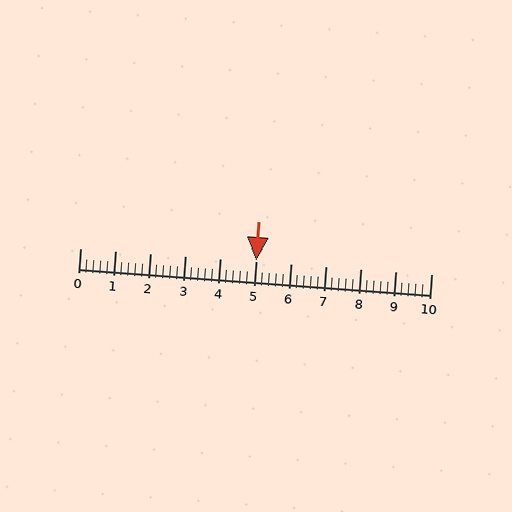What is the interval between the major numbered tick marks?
The major tick marks are spaced 1 units apart.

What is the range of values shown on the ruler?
The ruler shows values from 0 to 10.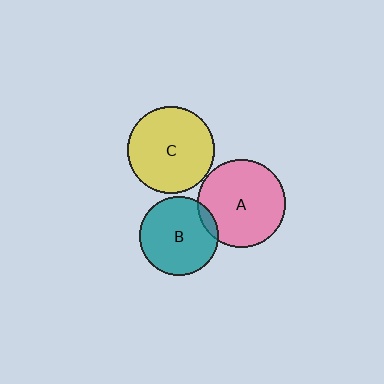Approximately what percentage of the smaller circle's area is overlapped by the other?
Approximately 10%.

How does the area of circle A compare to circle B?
Approximately 1.3 times.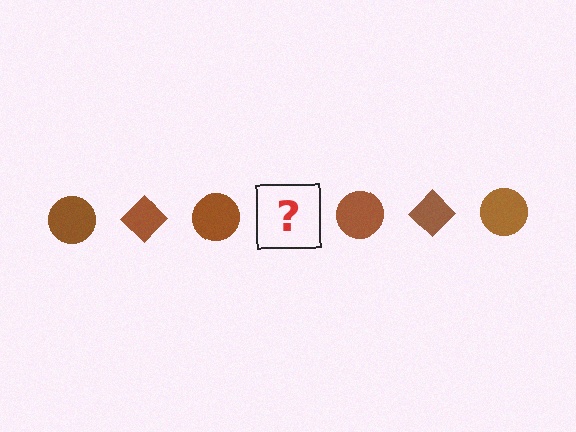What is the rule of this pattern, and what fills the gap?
The rule is that the pattern cycles through circle, diamond shapes in brown. The gap should be filled with a brown diamond.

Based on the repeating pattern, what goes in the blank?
The blank should be a brown diamond.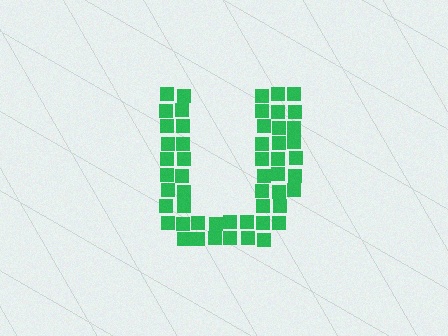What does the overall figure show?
The overall figure shows the letter U.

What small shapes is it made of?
It is made of small squares.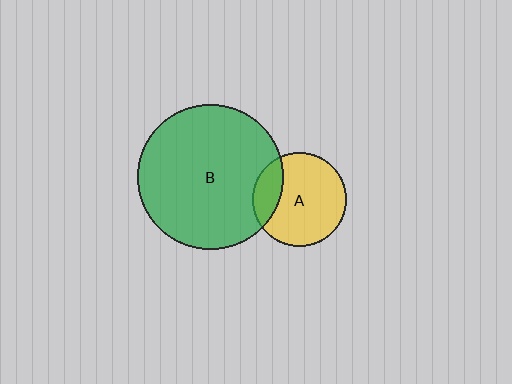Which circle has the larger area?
Circle B (green).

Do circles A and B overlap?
Yes.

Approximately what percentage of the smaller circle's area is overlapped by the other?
Approximately 20%.